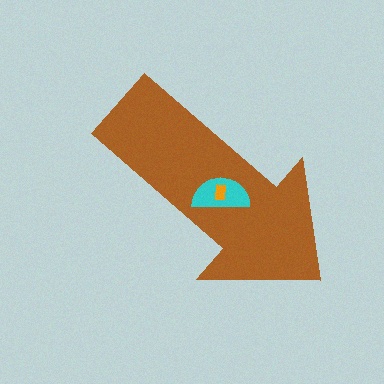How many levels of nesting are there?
3.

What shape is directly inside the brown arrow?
The cyan semicircle.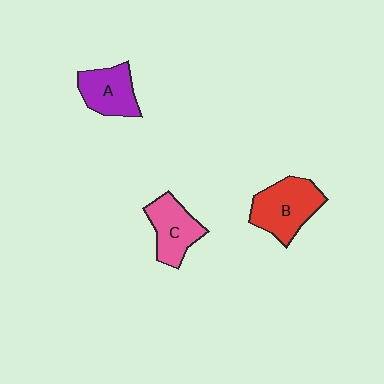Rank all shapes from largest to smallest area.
From largest to smallest: B (red), C (pink), A (purple).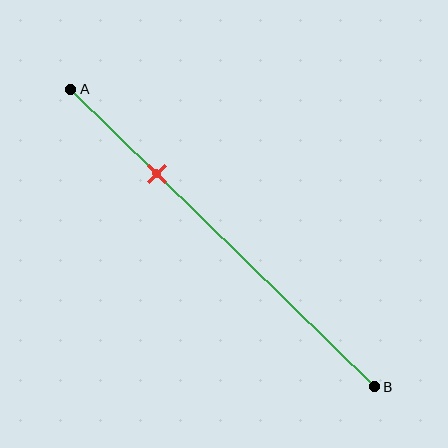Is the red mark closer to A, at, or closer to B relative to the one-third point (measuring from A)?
The red mark is closer to point A than the one-third point of segment AB.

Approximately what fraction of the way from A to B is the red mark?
The red mark is approximately 30% of the way from A to B.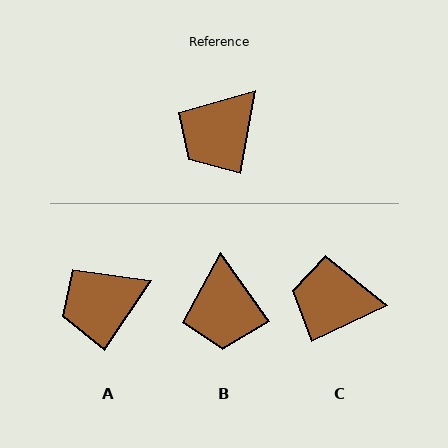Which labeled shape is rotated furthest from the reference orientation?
C, about 55 degrees away.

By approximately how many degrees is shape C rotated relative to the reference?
Approximately 55 degrees clockwise.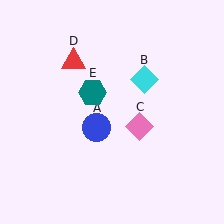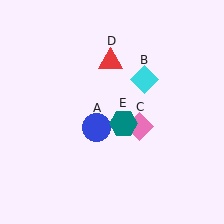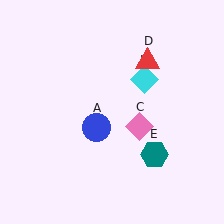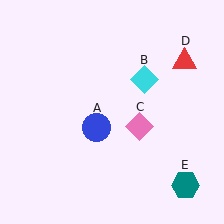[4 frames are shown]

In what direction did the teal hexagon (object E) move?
The teal hexagon (object E) moved down and to the right.